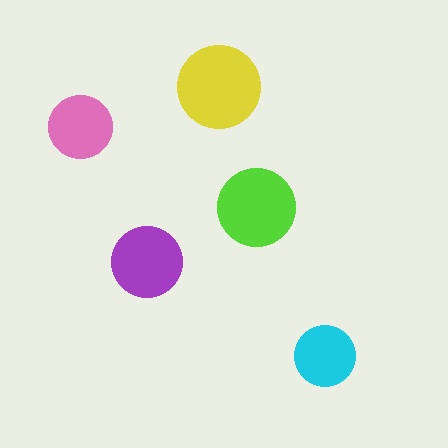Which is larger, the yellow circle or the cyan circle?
The yellow one.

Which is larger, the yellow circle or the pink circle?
The yellow one.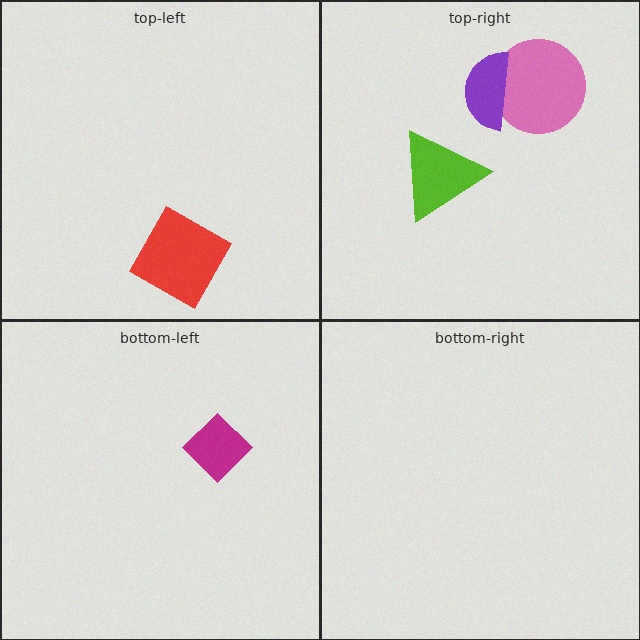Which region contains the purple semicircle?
The top-right region.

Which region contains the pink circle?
The top-right region.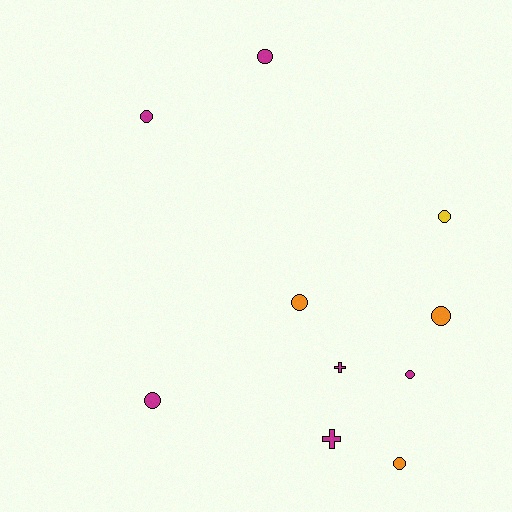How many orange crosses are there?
There are no orange crosses.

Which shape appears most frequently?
Circle, with 8 objects.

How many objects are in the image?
There are 10 objects.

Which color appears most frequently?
Magenta, with 6 objects.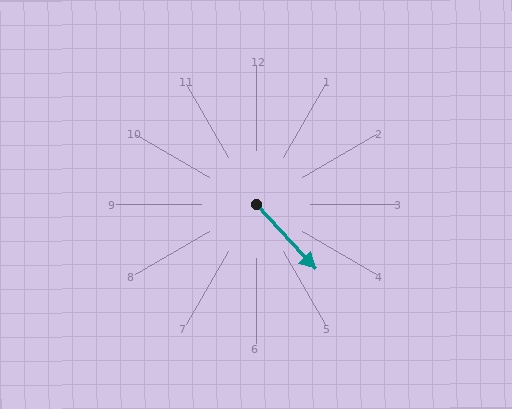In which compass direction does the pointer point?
Southeast.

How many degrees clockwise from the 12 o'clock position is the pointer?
Approximately 137 degrees.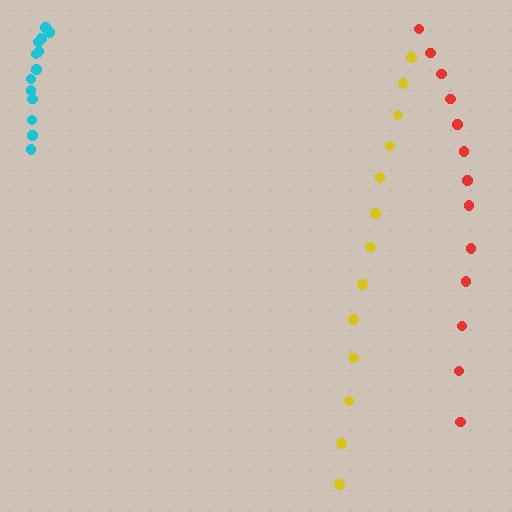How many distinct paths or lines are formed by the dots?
There are 3 distinct paths.